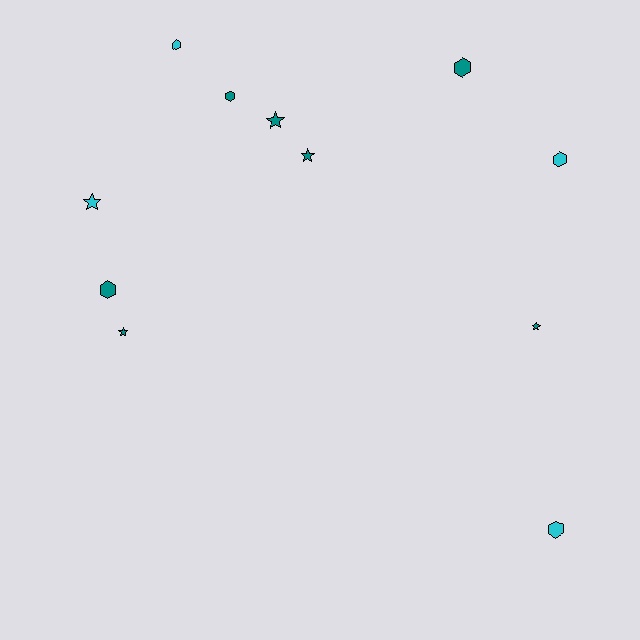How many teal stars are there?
There are 4 teal stars.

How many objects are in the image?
There are 11 objects.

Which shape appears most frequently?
Hexagon, with 6 objects.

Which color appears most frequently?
Teal, with 7 objects.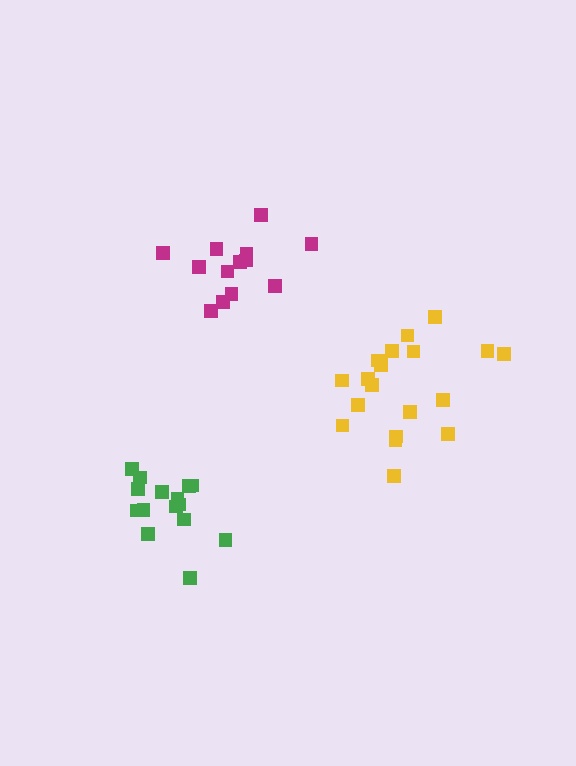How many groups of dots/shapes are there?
There are 3 groups.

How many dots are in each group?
Group 1: 19 dots, Group 2: 13 dots, Group 3: 15 dots (47 total).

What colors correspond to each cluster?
The clusters are colored: yellow, magenta, green.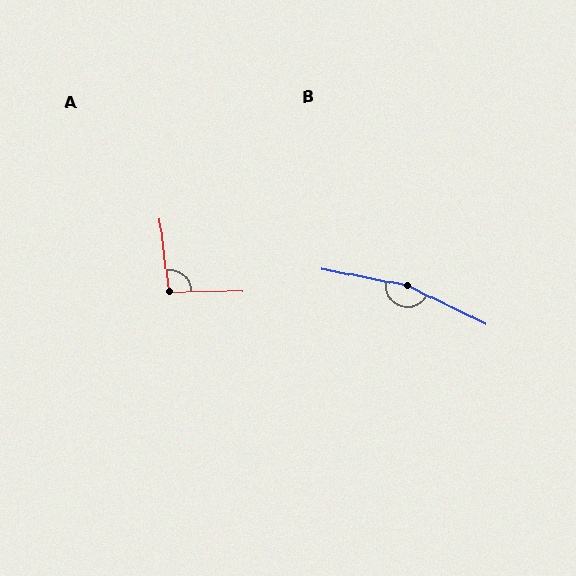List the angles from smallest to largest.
A (97°), B (165°).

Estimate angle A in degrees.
Approximately 97 degrees.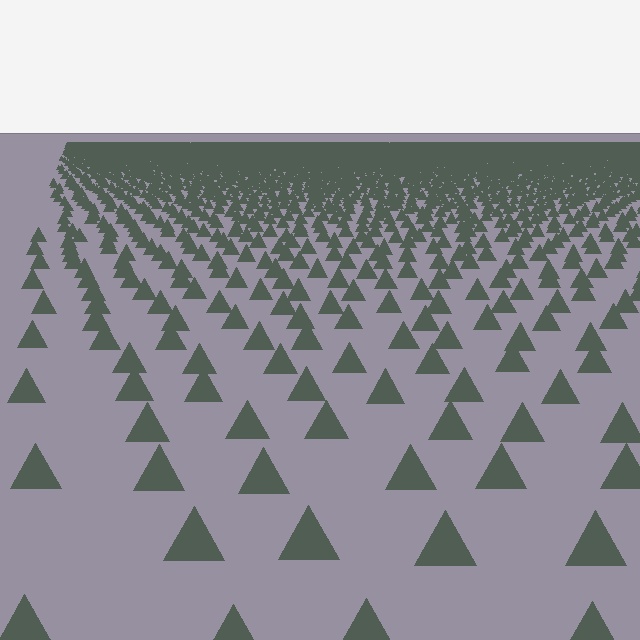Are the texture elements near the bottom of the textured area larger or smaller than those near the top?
Larger. Near the bottom, elements are closer to the viewer and appear at a bigger on-screen size.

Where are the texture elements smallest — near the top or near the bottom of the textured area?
Near the top.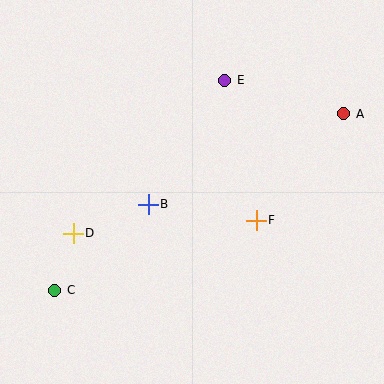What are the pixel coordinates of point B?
Point B is at (148, 204).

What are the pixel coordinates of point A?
Point A is at (344, 114).